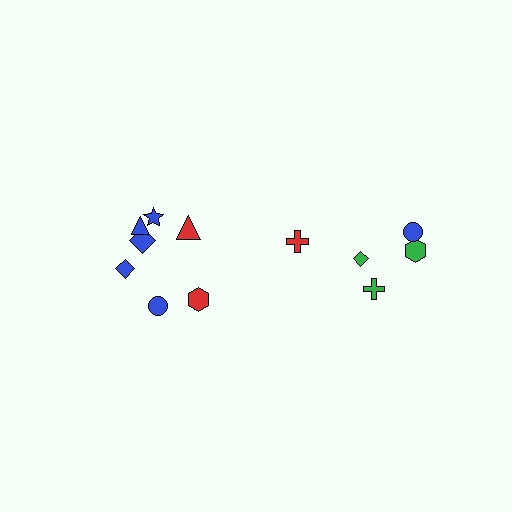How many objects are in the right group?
There are 5 objects.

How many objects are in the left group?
There are 7 objects.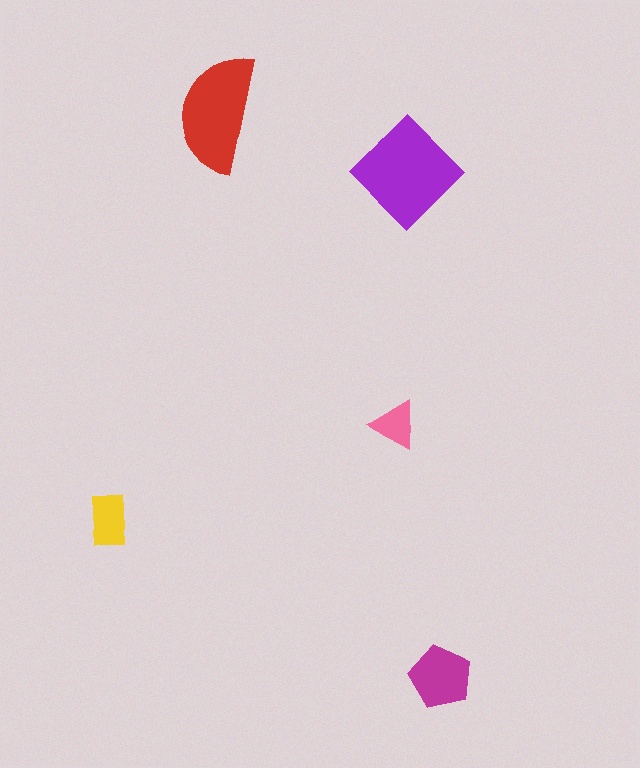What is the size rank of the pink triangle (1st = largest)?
5th.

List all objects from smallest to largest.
The pink triangle, the yellow rectangle, the magenta pentagon, the red semicircle, the purple diamond.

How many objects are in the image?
There are 5 objects in the image.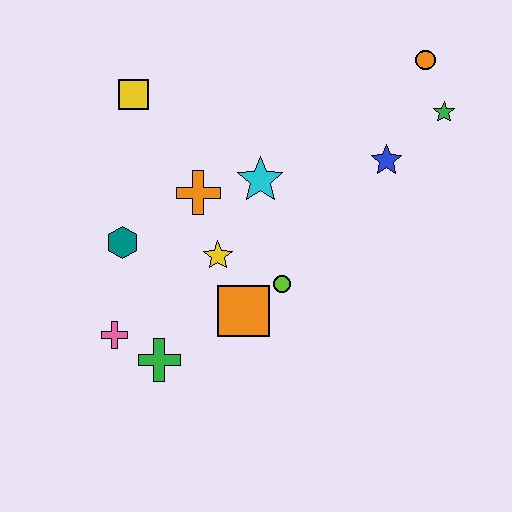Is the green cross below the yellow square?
Yes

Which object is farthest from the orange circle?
The pink cross is farthest from the orange circle.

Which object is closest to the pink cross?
The green cross is closest to the pink cross.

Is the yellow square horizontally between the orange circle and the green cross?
No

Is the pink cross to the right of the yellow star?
No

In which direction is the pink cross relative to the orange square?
The pink cross is to the left of the orange square.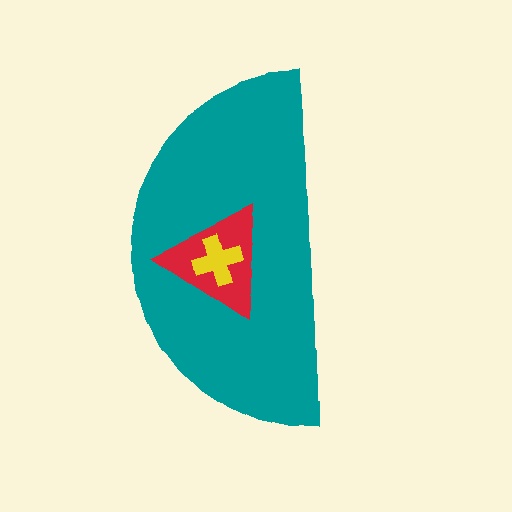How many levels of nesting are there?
3.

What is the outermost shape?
The teal semicircle.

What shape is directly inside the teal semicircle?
The red triangle.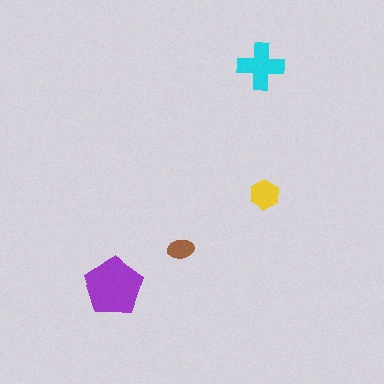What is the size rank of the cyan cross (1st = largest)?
2nd.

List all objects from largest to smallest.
The purple pentagon, the cyan cross, the yellow hexagon, the brown ellipse.